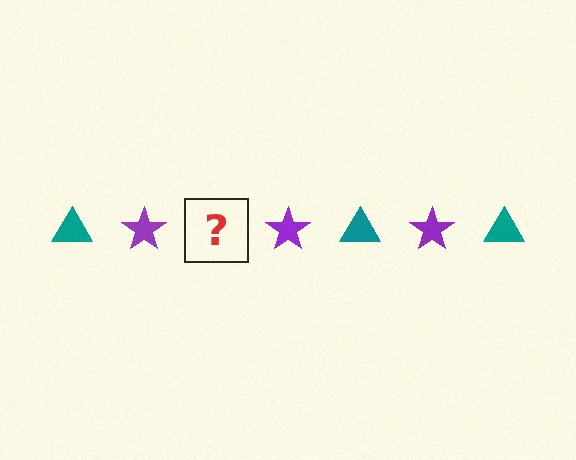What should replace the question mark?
The question mark should be replaced with a teal triangle.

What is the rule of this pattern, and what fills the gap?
The rule is that the pattern alternates between teal triangle and purple star. The gap should be filled with a teal triangle.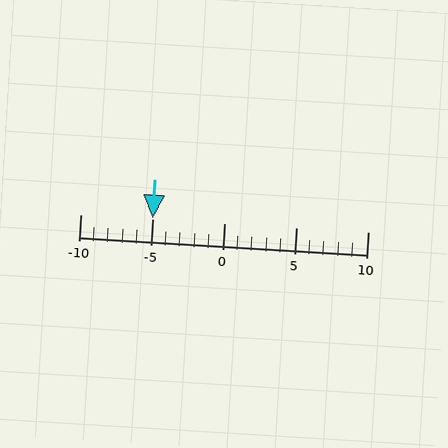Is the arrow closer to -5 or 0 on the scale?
The arrow is closer to -5.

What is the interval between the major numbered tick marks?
The major tick marks are spaced 5 units apart.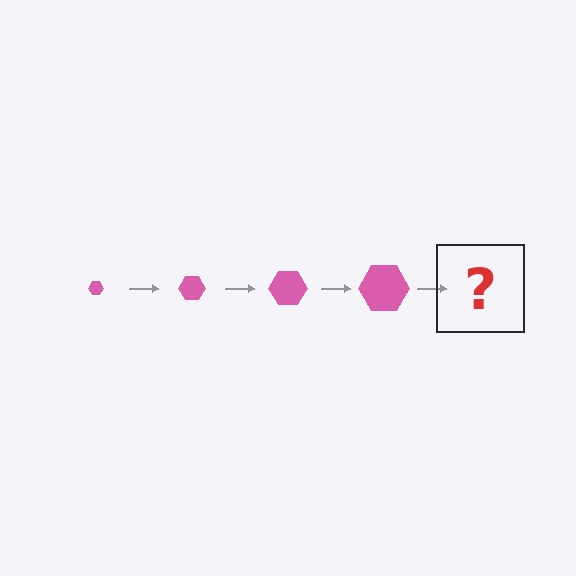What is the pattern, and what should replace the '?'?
The pattern is that the hexagon gets progressively larger each step. The '?' should be a pink hexagon, larger than the previous one.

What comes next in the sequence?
The next element should be a pink hexagon, larger than the previous one.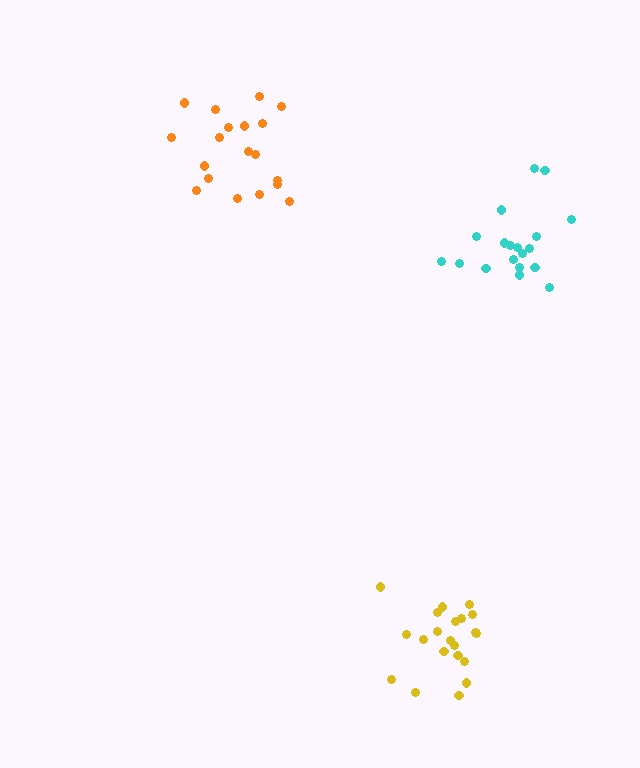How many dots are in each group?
Group 1: 19 dots, Group 2: 19 dots, Group 3: 21 dots (59 total).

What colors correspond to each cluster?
The clusters are colored: cyan, orange, yellow.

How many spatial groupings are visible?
There are 3 spatial groupings.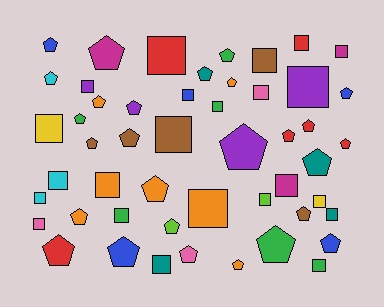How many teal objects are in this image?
There are 4 teal objects.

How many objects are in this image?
There are 50 objects.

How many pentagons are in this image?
There are 27 pentagons.